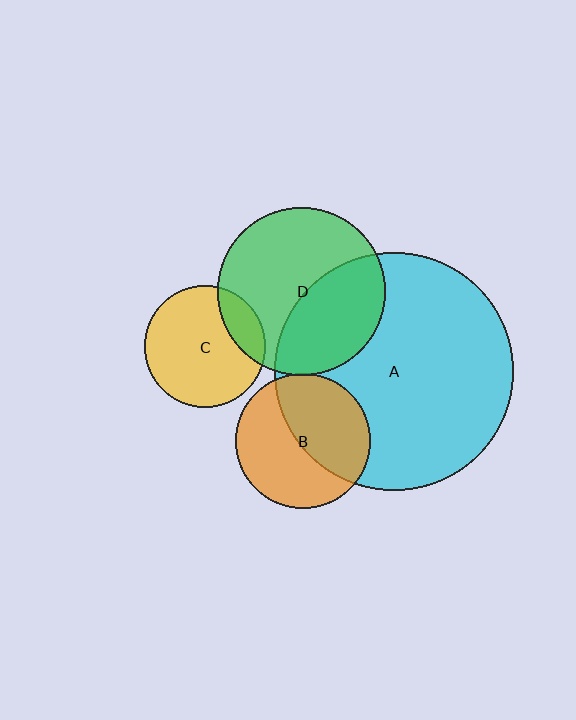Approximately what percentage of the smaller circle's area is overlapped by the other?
Approximately 40%.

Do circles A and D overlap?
Yes.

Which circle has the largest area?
Circle A (cyan).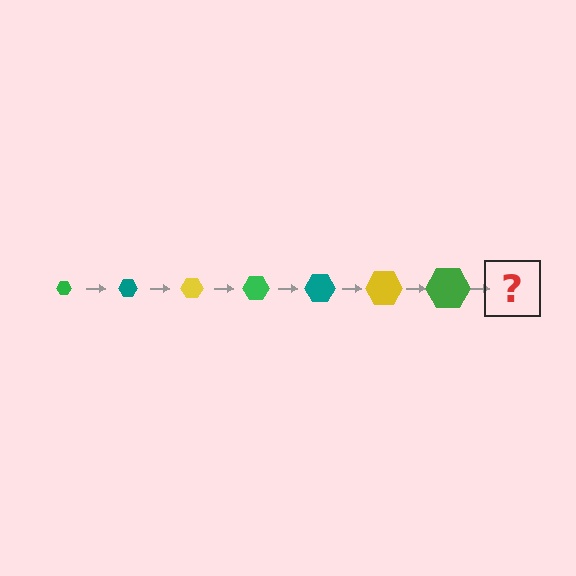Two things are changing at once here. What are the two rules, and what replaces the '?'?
The two rules are that the hexagon grows larger each step and the color cycles through green, teal, and yellow. The '?' should be a teal hexagon, larger than the previous one.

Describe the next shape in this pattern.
It should be a teal hexagon, larger than the previous one.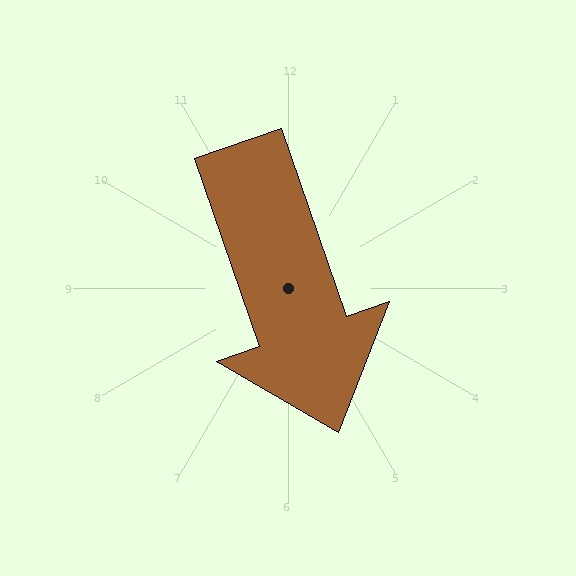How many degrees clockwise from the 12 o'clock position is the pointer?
Approximately 161 degrees.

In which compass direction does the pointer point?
South.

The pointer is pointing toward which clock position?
Roughly 5 o'clock.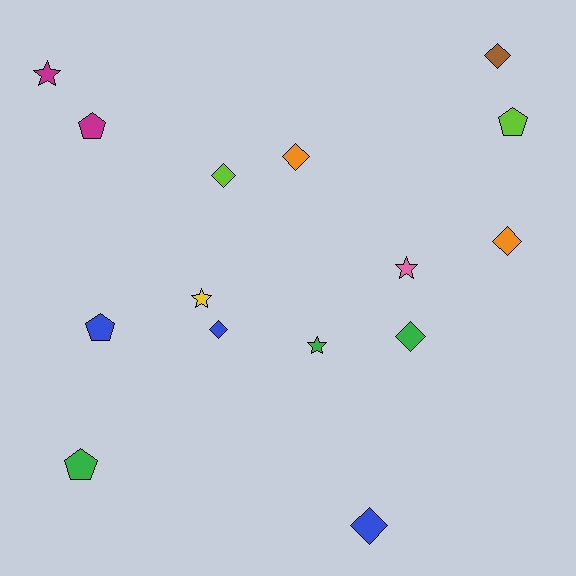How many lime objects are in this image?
There are 2 lime objects.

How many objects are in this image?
There are 15 objects.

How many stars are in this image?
There are 4 stars.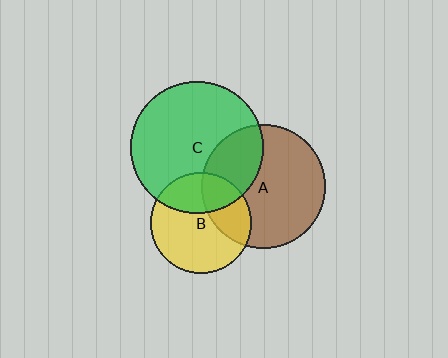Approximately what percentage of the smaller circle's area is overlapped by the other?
Approximately 30%.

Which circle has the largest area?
Circle C (green).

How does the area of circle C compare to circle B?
Approximately 1.7 times.